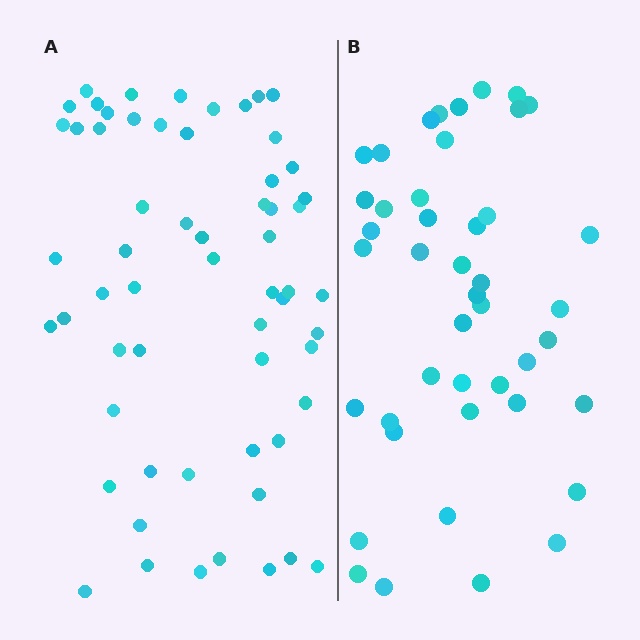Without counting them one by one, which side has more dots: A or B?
Region A (the left region) has more dots.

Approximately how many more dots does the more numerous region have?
Region A has approximately 15 more dots than region B.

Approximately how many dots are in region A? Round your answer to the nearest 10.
About 60 dots.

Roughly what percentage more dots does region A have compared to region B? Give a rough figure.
About 35% more.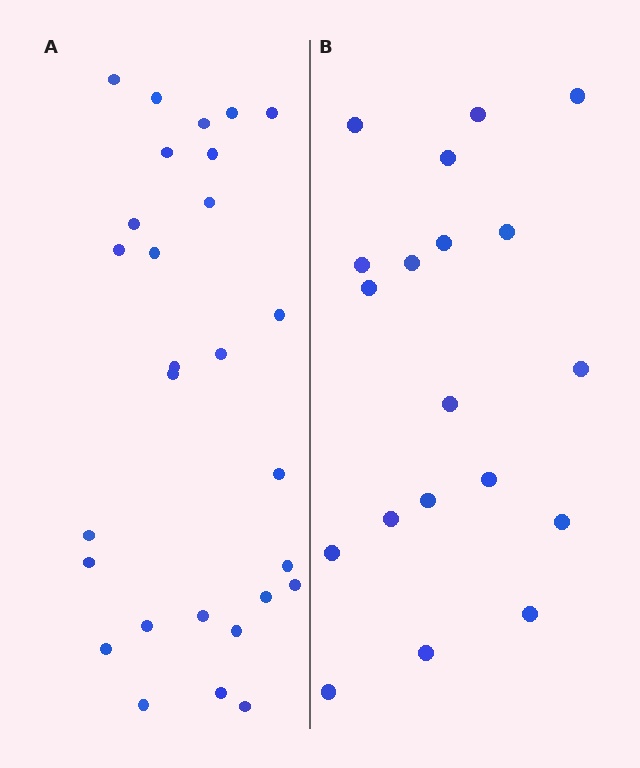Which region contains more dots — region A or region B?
Region A (the left region) has more dots.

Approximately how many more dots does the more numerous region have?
Region A has roughly 8 or so more dots than region B.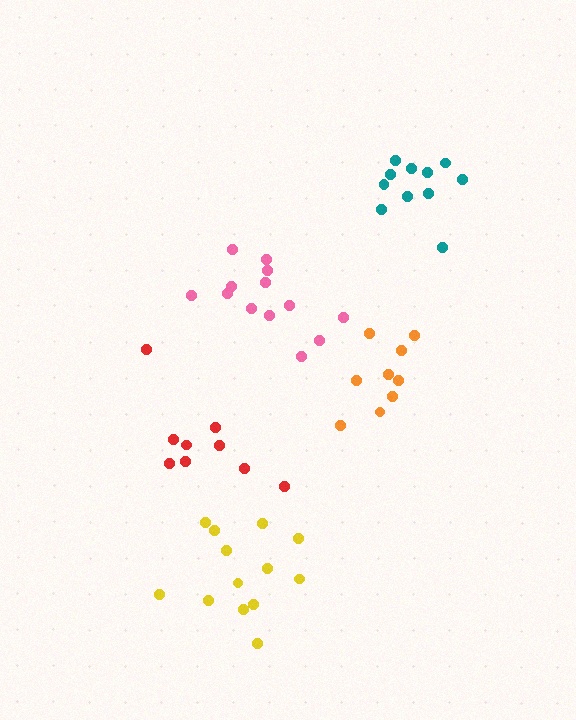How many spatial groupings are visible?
There are 5 spatial groupings.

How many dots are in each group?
Group 1: 13 dots, Group 2: 9 dots, Group 3: 9 dots, Group 4: 13 dots, Group 5: 11 dots (55 total).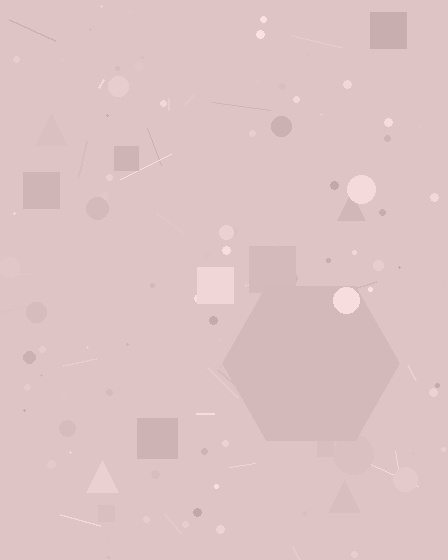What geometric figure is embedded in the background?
A hexagon is embedded in the background.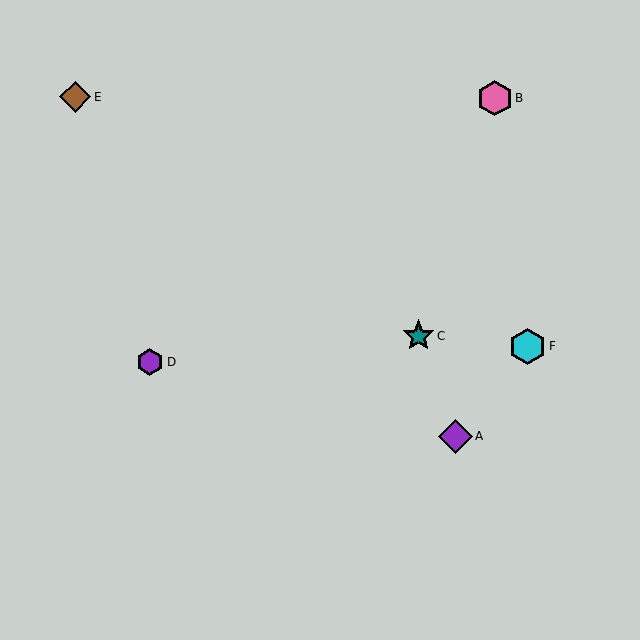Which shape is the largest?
The cyan hexagon (labeled F) is the largest.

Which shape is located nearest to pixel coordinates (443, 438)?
The purple diamond (labeled A) at (455, 436) is nearest to that location.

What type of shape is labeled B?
Shape B is a pink hexagon.